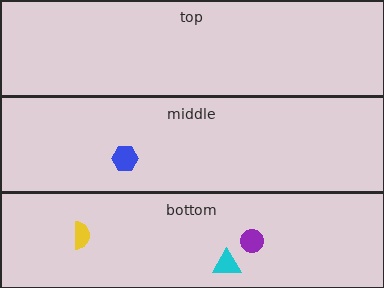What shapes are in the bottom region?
The yellow semicircle, the cyan triangle, the purple circle.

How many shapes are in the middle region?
1.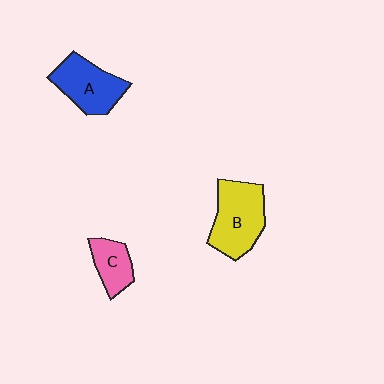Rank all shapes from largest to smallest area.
From largest to smallest: B (yellow), A (blue), C (pink).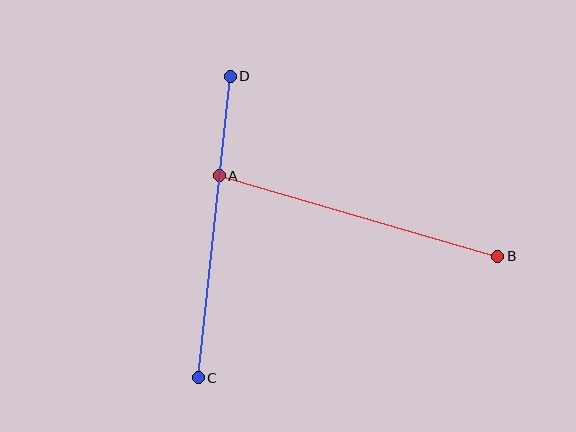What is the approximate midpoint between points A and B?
The midpoint is at approximately (358, 216) pixels.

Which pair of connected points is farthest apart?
Points C and D are farthest apart.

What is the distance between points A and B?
The distance is approximately 290 pixels.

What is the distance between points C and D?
The distance is approximately 303 pixels.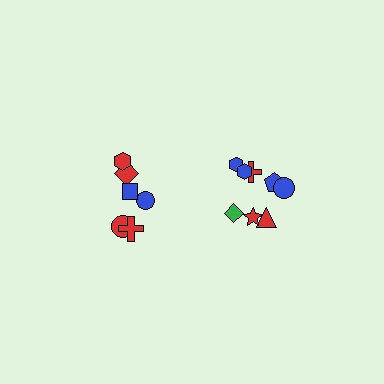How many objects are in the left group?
There are 6 objects.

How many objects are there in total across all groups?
There are 14 objects.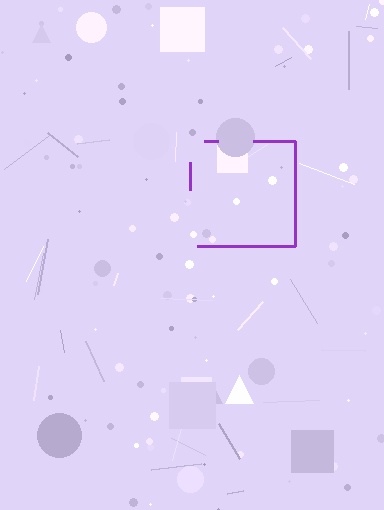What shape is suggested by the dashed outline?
The dashed outline suggests a square.